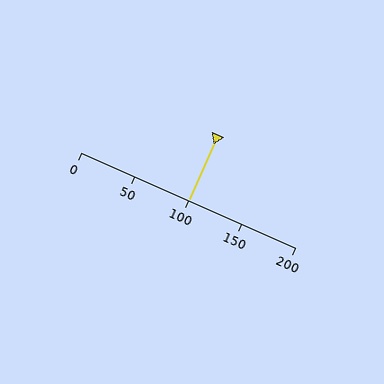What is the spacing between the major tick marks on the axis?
The major ticks are spaced 50 apart.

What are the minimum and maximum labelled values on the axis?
The axis runs from 0 to 200.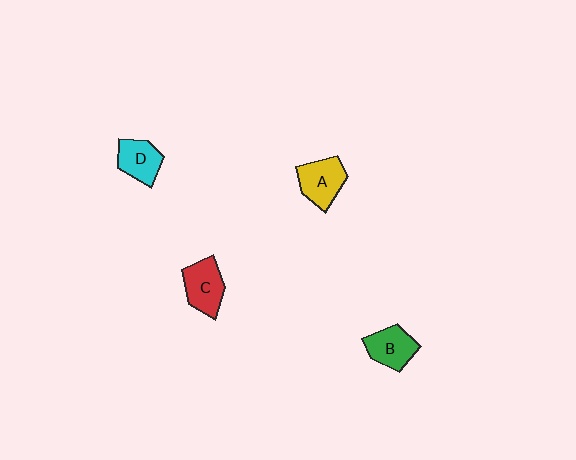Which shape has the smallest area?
Shape D (cyan).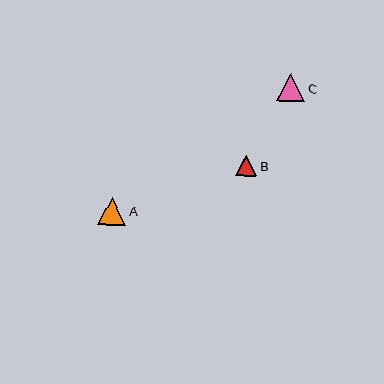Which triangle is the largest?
Triangle C is the largest with a size of approximately 29 pixels.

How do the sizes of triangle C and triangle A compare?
Triangle C and triangle A are approximately the same size.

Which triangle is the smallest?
Triangle B is the smallest with a size of approximately 21 pixels.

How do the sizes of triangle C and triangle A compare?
Triangle C and triangle A are approximately the same size.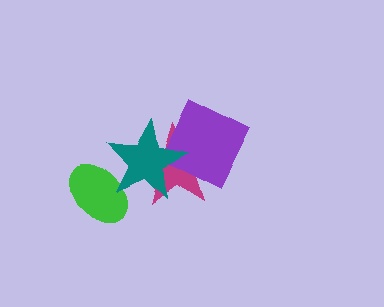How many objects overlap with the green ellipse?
1 object overlaps with the green ellipse.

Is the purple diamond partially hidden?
Yes, it is partially covered by another shape.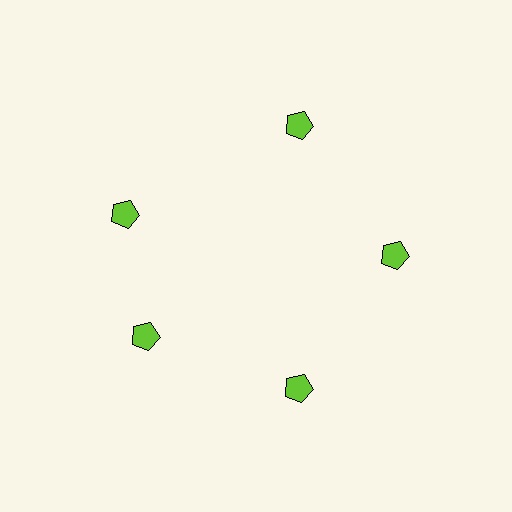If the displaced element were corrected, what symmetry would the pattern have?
It would have 5-fold rotational symmetry — the pattern would map onto itself every 72 degrees.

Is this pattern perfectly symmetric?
No. The 5 lime pentagons are arranged in a ring, but one element near the 10 o'clock position is rotated out of alignment along the ring, breaking the 5-fold rotational symmetry.